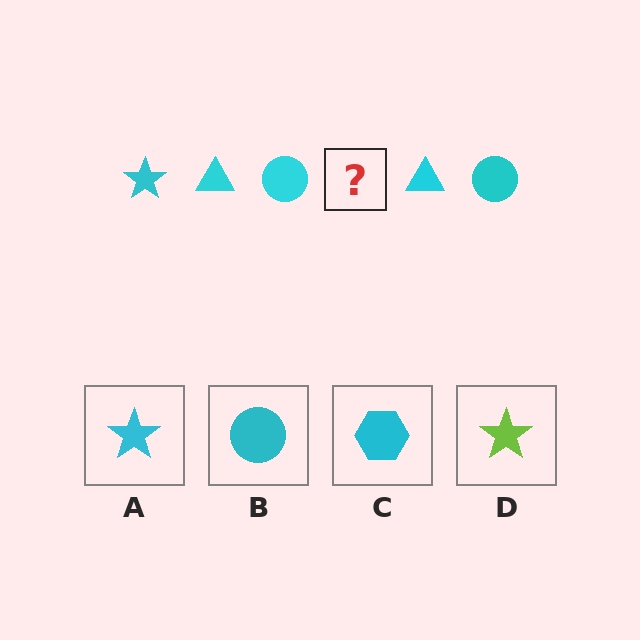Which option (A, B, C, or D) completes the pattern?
A.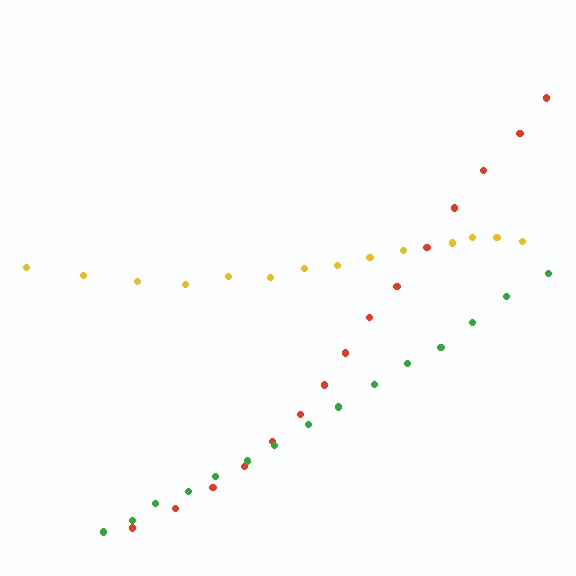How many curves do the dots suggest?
There are 3 distinct paths.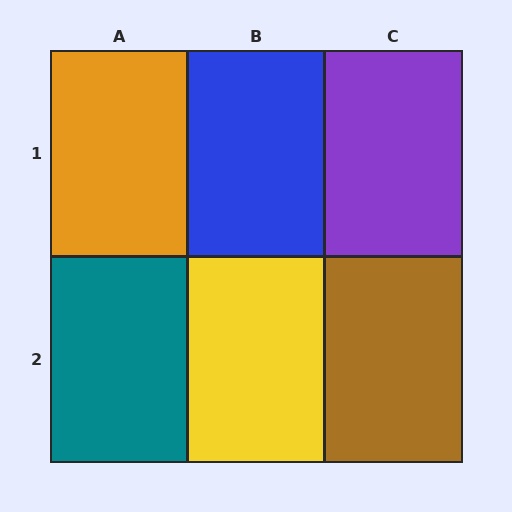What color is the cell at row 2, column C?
Brown.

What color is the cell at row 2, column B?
Yellow.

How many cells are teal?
1 cell is teal.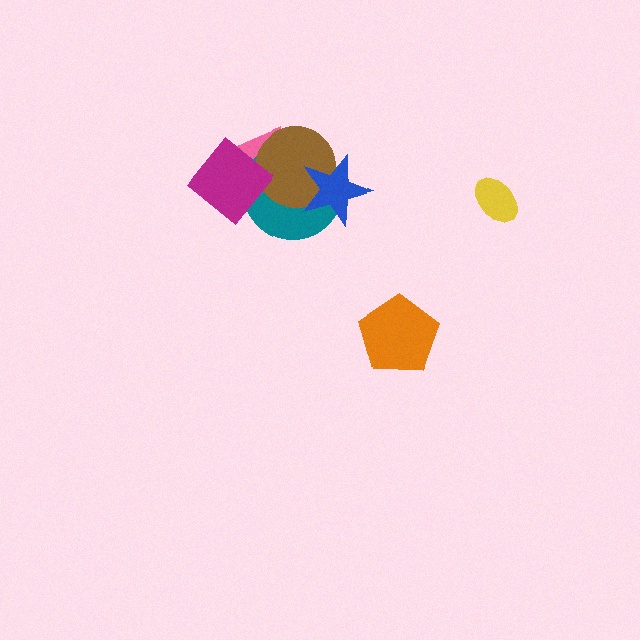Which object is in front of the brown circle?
The blue star is in front of the brown circle.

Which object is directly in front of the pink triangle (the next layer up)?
The teal circle is directly in front of the pink triangle.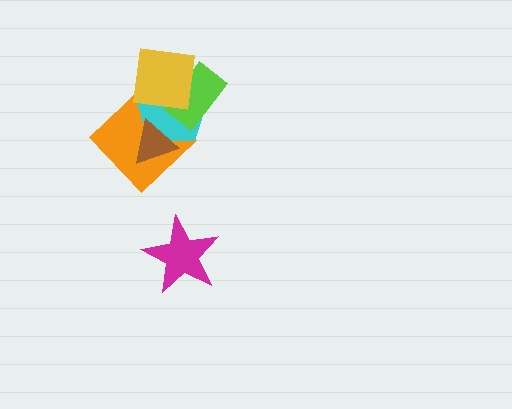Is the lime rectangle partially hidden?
Yes, it is partially covered by another shape.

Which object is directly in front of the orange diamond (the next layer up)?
The cyan pentagon is directly in front of the orange diamond.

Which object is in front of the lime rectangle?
The yellow square is in front of the lime rectangle.